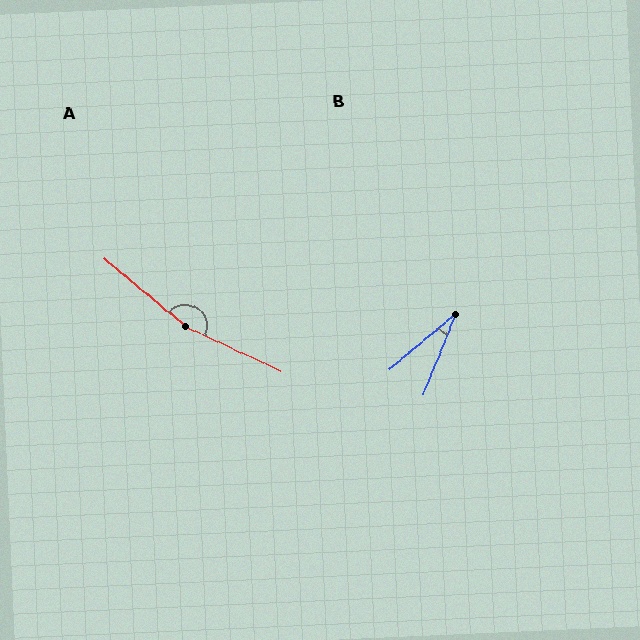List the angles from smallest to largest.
B (28°), A (165°).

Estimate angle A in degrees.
Approximately 165 degrees.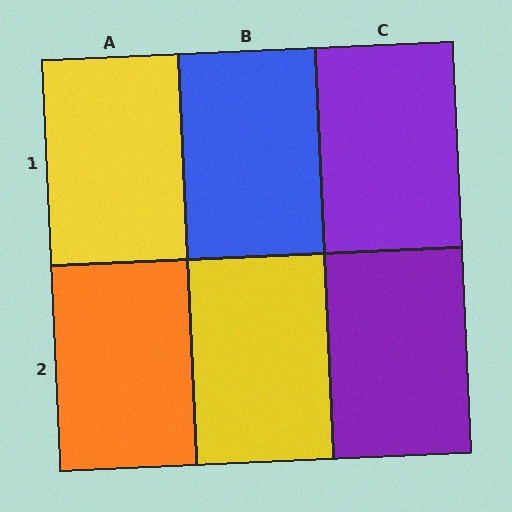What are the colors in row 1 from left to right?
Yellow, blue, purple.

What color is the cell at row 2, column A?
Orange.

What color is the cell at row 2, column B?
Yellow.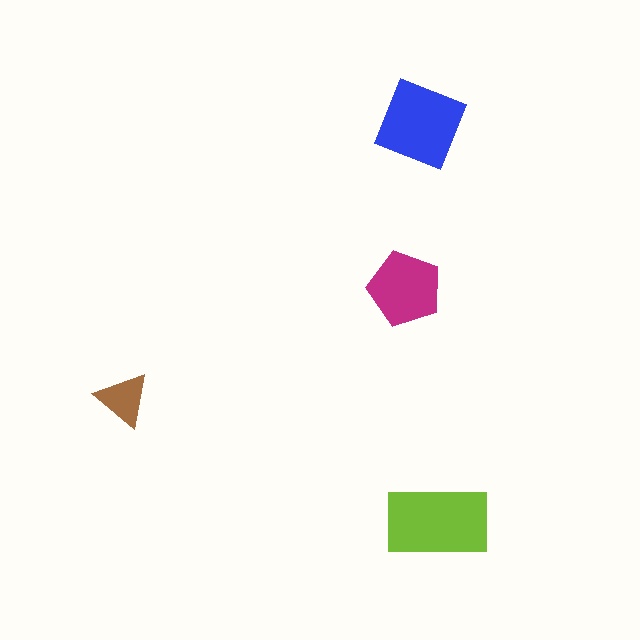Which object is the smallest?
The brown triangle.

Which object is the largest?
The lime rectangle.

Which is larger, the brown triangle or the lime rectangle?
The lime rectangle.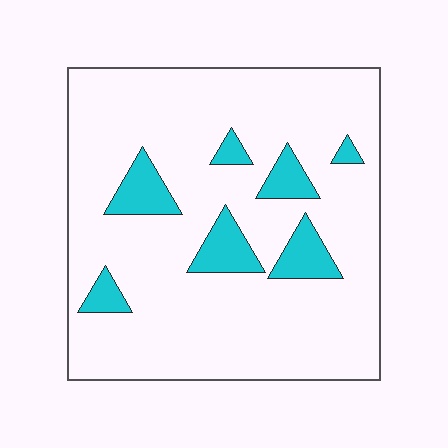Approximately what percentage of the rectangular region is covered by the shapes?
Approximately 15%.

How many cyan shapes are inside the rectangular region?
7.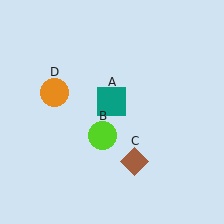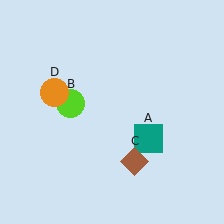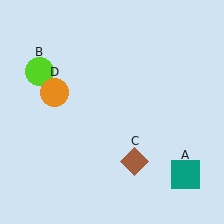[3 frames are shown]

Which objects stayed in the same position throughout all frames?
Brown diamond (object C) and orange circle (object D) remained stationary.